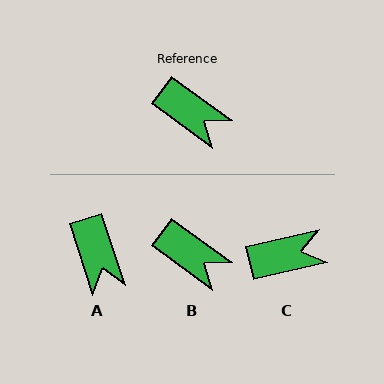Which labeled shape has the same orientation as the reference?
B.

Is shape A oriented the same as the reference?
No, it is off by about 36 degrees.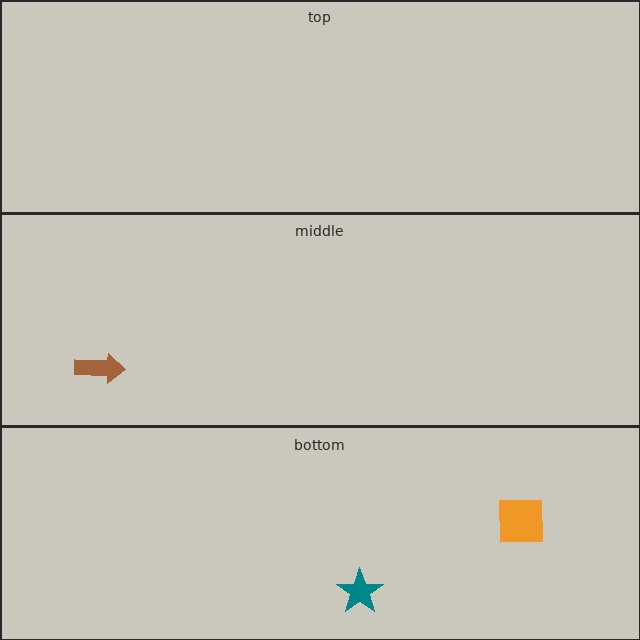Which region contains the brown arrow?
The middle region.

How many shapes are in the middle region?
1.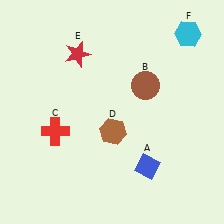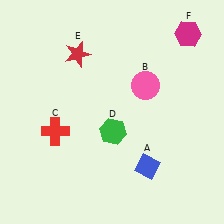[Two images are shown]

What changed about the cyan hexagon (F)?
In Image 1, F is cyan. In Image 2, it changed to magenta.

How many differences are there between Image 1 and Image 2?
There are 3 differences between the two images.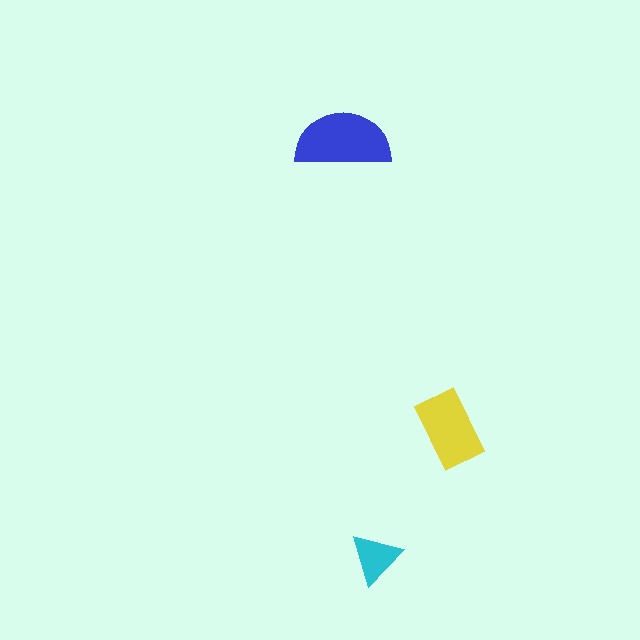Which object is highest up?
The blue semicircle is topmost.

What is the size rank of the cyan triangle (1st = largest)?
3rd.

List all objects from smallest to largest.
The cyan triangle, the yellow rectangle, the blue semicircle.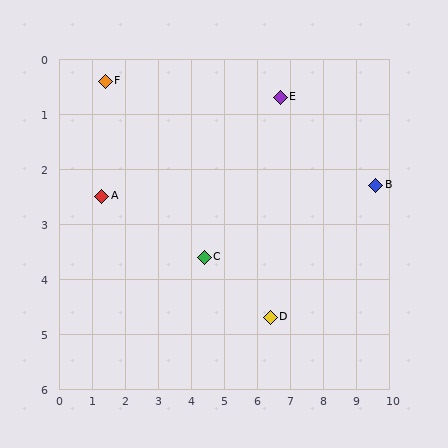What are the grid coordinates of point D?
Point D is at approximately (6.4, 4.7).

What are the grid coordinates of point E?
Point E is at approximately (6.7, 0.7).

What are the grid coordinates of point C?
Point C is at approximately (4.4, 3.6).